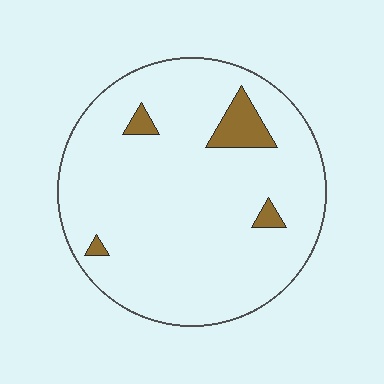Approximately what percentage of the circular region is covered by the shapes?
Approximately 5%.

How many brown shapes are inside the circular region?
4.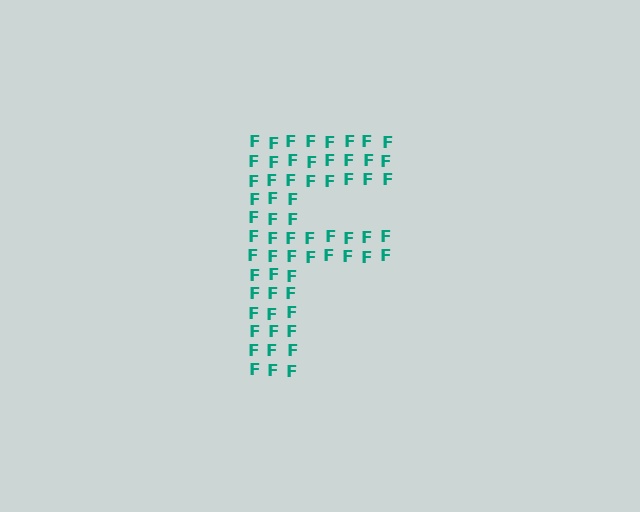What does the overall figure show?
The overall figure shows the letter F.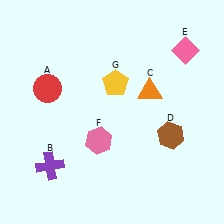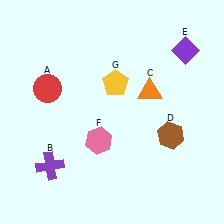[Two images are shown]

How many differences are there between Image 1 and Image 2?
There is 1 difference between the two images.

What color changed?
The diamond (E) changed from pink in Image 1 to purple in Image 2.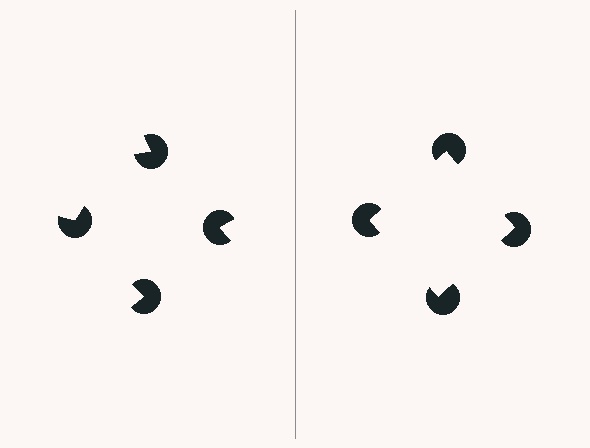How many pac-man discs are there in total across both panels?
8 — 4 on each side.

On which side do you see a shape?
An illusory square appears on the right side. On the left side the wedge cuts are rotated, so no coherent shape forms.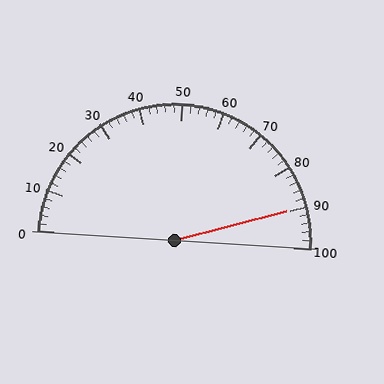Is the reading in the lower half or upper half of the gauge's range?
The reading is in the upper half of the range (0 to 100).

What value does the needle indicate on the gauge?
The needle indicates approximately 90.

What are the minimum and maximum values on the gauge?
The gauge ranges from 0 to 100.